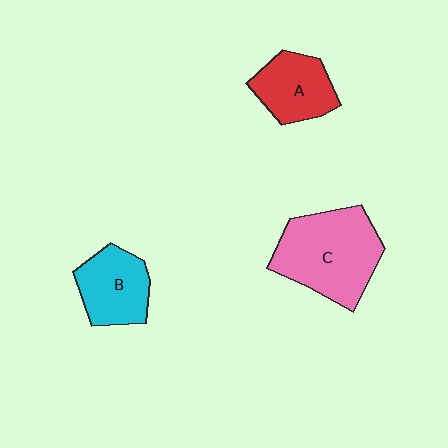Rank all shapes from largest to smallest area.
From largest to smallest: C (pink), B (cyan), A (red).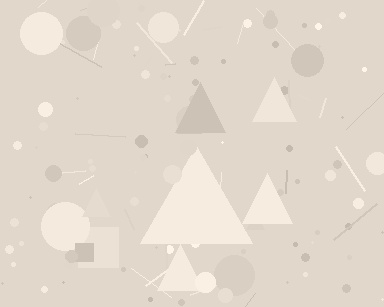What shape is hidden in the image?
A triangle is hidden in the image.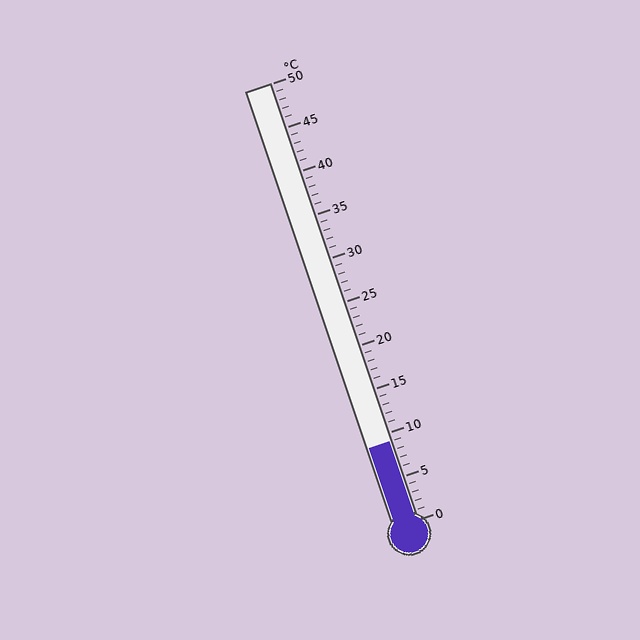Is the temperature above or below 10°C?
The temperature is below 10°C.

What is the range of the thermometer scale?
The thermometer scale ranges from 0°C to 50°C.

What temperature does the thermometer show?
The thermometer shows approximately 9°C.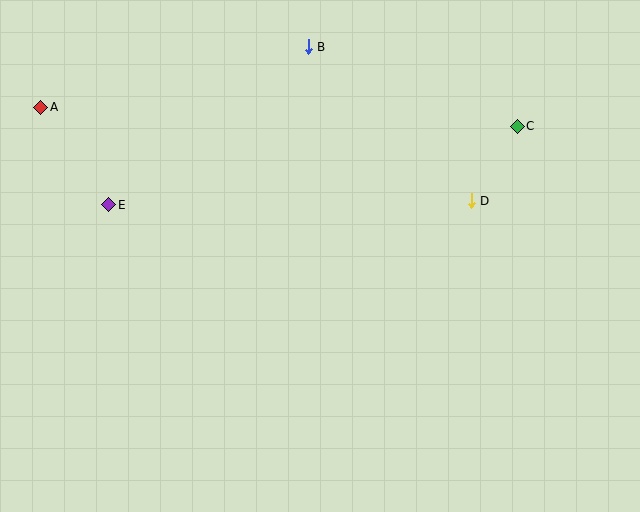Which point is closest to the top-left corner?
Point A is closest to the top-left corner.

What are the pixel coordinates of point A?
Point A is at (41, 107).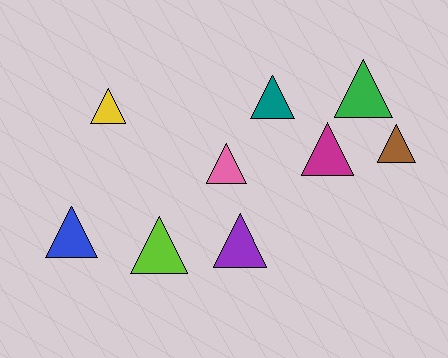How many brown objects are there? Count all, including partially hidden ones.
There is 1 brown object.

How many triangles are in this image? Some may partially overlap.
There are 9 triangles.